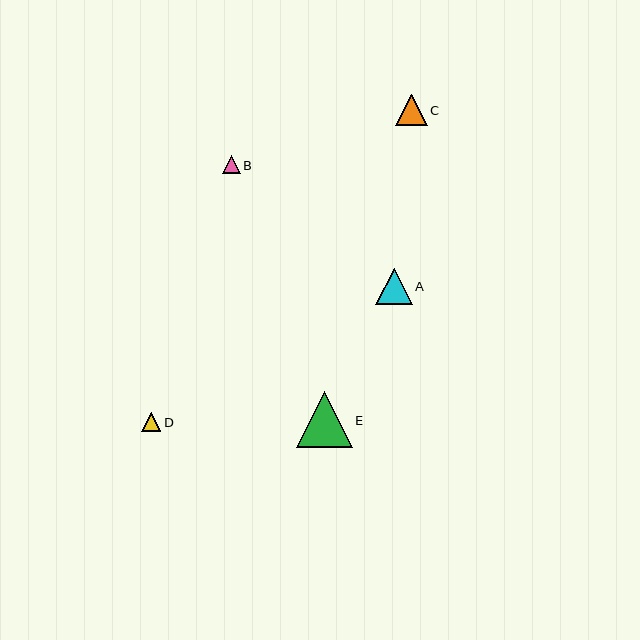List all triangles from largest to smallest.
From largest to smallest: E, A, C, D, B.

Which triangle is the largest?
Triangle E is the largest with a size of approximately 56 pixels.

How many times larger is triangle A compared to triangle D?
Triangle A is approximately 1.9 times the size of triangle D.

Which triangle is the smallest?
Triangle B is the smallest with a size of approximately 18 pixels.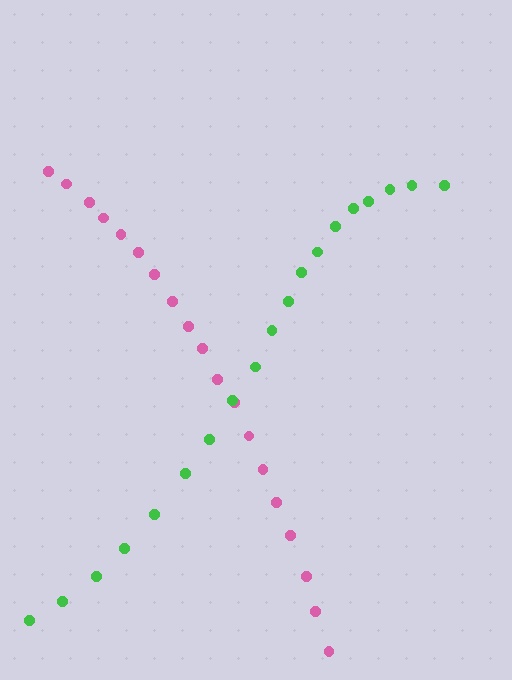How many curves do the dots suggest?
There are 2 distinct paths.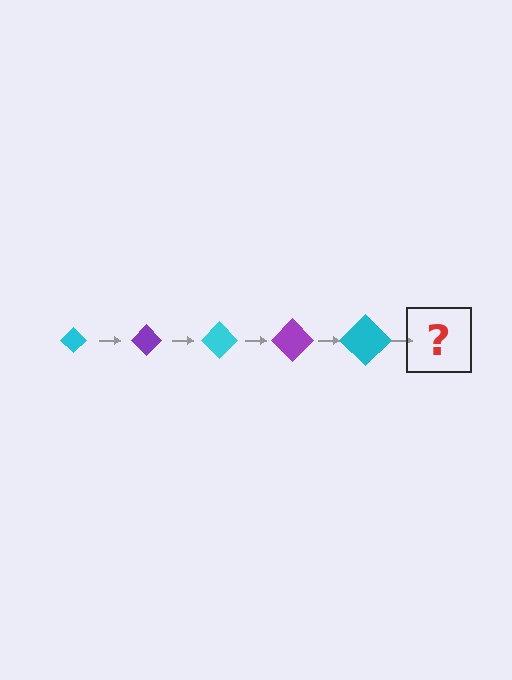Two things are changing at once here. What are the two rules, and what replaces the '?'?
The two rules are that the diamond grows larger each step and the color cycles through cyan and purple. The '?' should be a purple diamond, larger than the previous one.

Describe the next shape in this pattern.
It should be a purple diamond, larger than the previous one.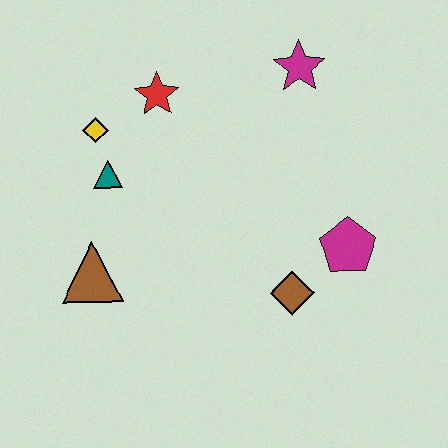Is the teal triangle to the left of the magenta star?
Yes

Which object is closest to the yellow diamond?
The teal triangle is closest to the yellow diamond.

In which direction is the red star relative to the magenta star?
The red star is to the left of the magenta star.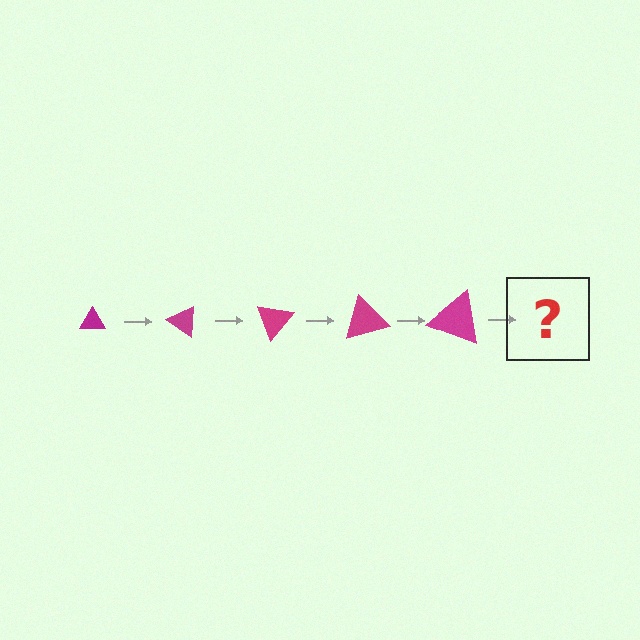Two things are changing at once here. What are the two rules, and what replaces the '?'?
The two rules are that the triangle grows larger each step and it rotates 35 degrees each step. The '?' should be a triangle, larger than the previous one and rotated 175 degrees from the start.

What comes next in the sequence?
The next element should be a triangle, larger than the previous one and rotated 175 degrees from the start.